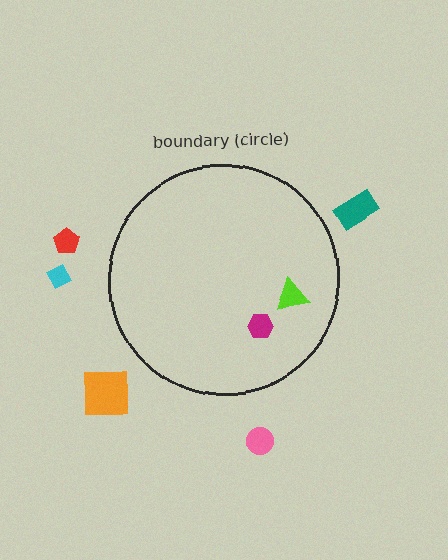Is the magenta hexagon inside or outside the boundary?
Inside.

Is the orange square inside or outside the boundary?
Outside.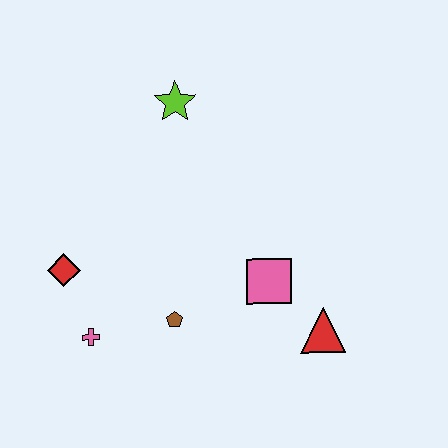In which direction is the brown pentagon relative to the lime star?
The brown pentagon is below the lime star.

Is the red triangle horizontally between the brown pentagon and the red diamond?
No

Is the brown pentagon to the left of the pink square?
Yes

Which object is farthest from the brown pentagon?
The lime star is farthest from the brown pentagon.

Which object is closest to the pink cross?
The red diamond is closest to the pink cross.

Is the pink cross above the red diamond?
No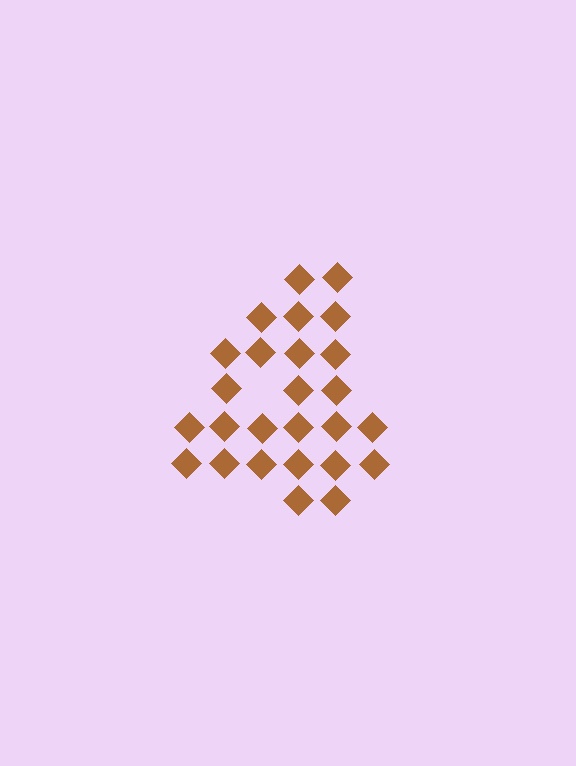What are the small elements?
The small elements are diamonds.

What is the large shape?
The large shape is the digit 4.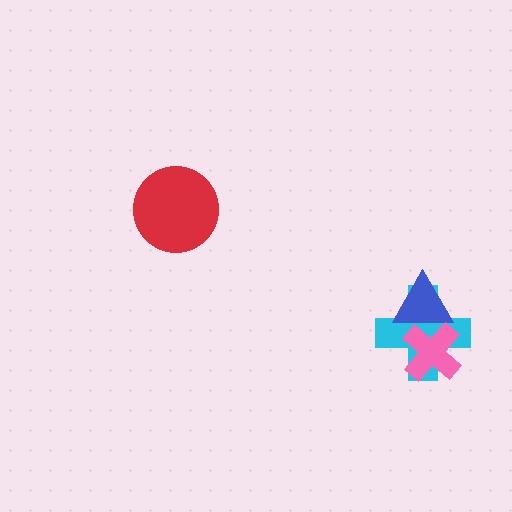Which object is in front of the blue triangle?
The pink cross is in front of the blue triangle.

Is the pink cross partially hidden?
No, no other shape covers it.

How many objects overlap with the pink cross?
2 objects overlap with the pink cross.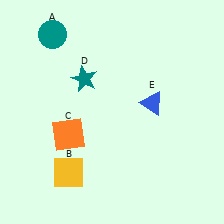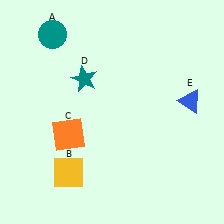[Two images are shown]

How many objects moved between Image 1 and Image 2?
1 object moved between the two images.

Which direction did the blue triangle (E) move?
The blue triangle (E) moved right.